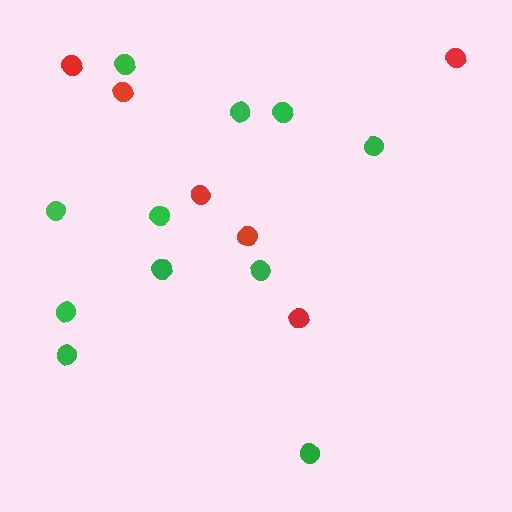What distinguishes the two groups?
There are 2 groups: one group of green circles (11) and one group of red circles (6).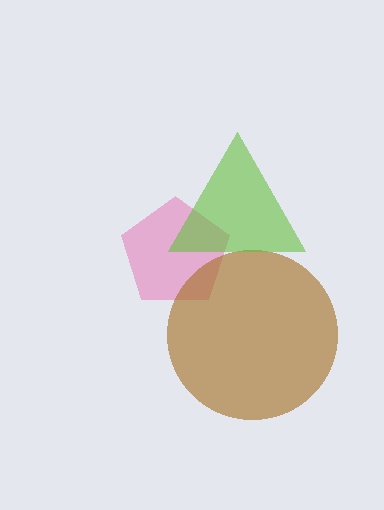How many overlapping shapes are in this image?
There are 3 overlapping shapes in the image.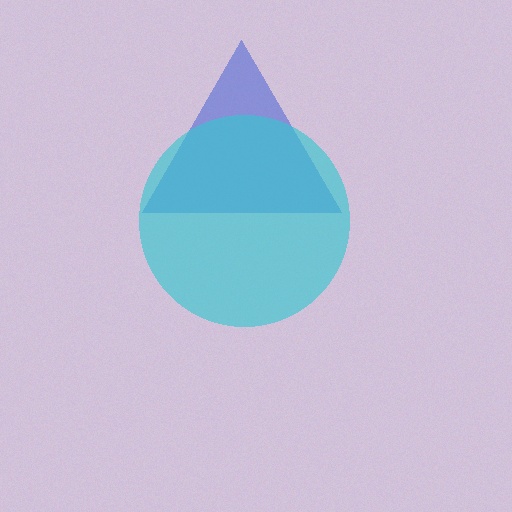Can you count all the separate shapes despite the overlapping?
Yes, there are 2 separate shapes.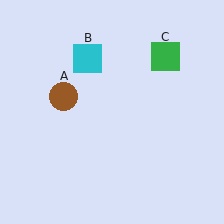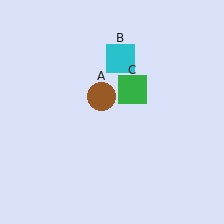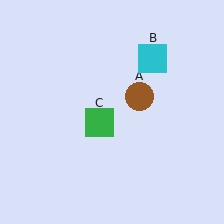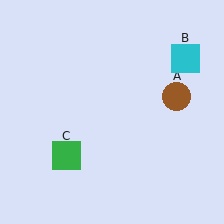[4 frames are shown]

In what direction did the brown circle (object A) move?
The brown circle (object A) moved right.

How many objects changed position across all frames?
3 objects changed position: brown circle (object A), cyan square (object B), green square (object C).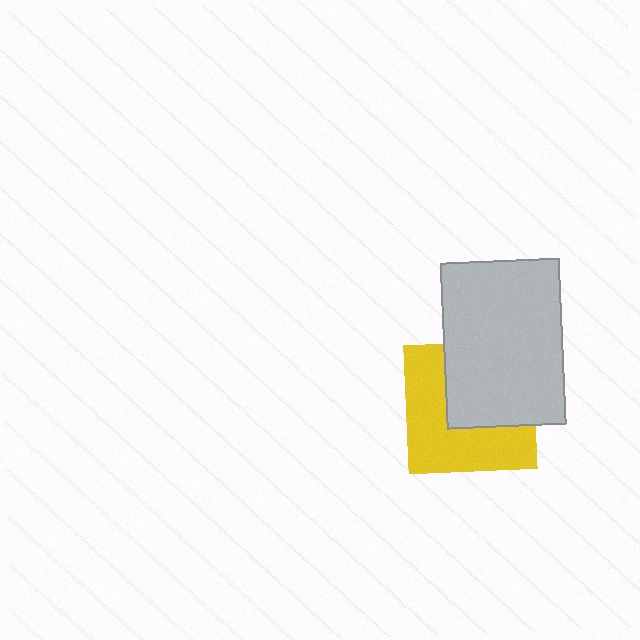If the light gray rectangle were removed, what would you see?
You would see the complete yellow square.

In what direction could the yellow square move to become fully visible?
The yellow square could move toward the lower-left. That would shift it out from behind the light gray rectangle entirely.